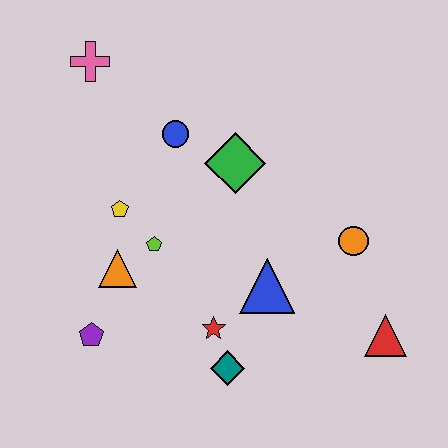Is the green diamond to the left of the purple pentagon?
No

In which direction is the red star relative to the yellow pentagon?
The red star is below the yellow pentagon.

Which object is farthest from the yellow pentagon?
The red triangle is farthest from the yellow pentagon.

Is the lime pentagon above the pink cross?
No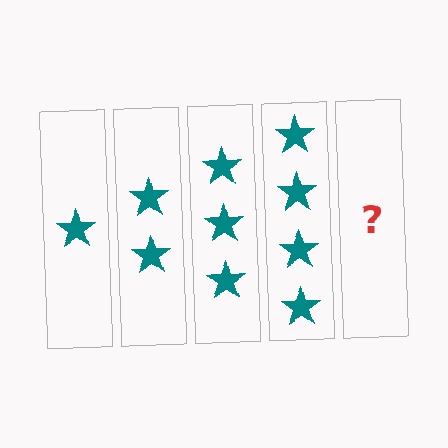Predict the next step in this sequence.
The next step is 5 stars.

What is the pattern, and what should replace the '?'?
The pattern is that each step adds one more star. The '?' should be 5 stars.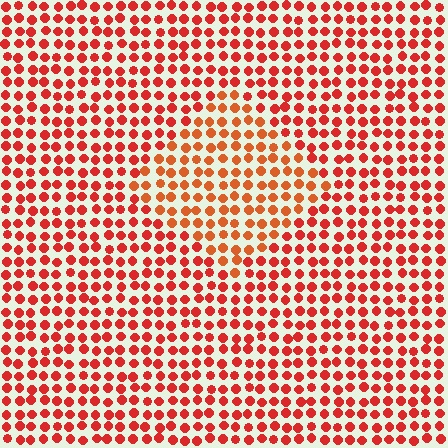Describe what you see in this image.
The image is filled with small red elements in a uniform arrangement. A diamond-shaped region is visible where the elements are tinted to a slightly different hue, forming a subtle color boundary.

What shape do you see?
I see a diamond.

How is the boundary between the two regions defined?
The boundary is defined purely by a slight shift in hue (about 19 degrees). Spacing, size, and orientation are identical on both sides.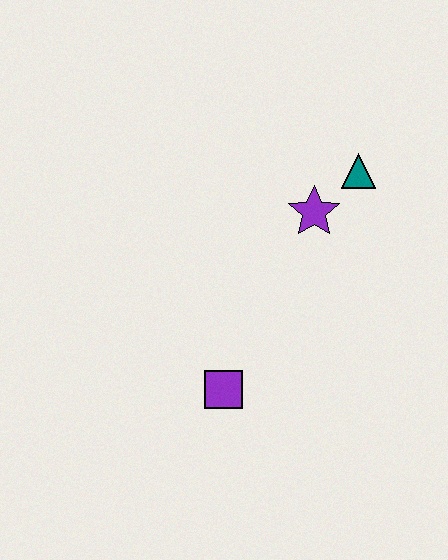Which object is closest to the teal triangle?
The purple star is closest to the teal triangle.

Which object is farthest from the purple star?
The purple square is farthest from the purple star.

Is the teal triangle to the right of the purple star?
Yes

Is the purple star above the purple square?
Yes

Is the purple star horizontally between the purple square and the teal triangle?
Yes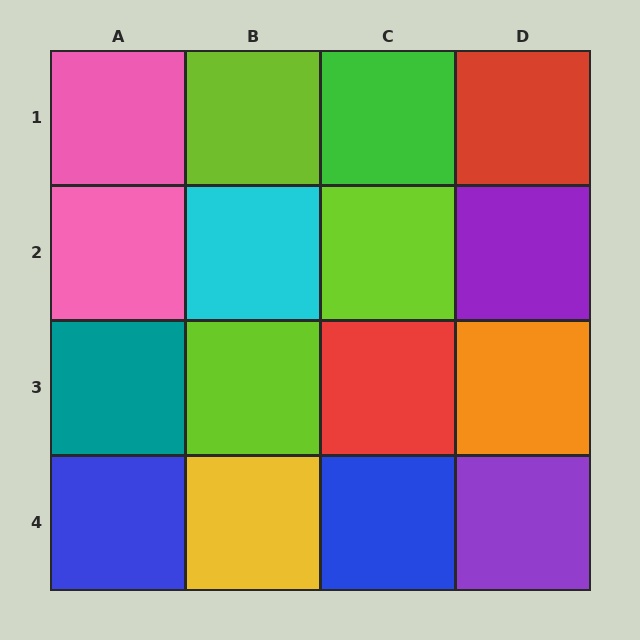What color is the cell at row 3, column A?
Teal.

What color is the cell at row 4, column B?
Yellow.